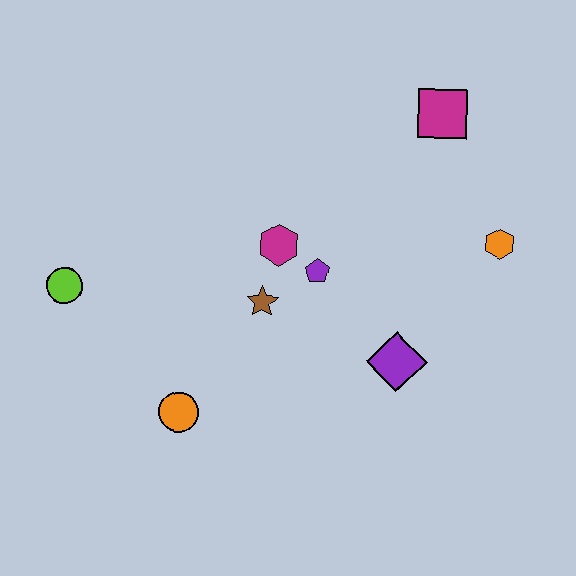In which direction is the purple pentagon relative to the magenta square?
The purple pentagon is below the magenta square.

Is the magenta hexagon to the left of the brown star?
No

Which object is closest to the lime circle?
The orange circle is closest to the lime circle.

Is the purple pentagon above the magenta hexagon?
No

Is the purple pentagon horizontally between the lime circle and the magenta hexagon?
No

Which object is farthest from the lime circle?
The orange hexagon is farthest from the lime circle.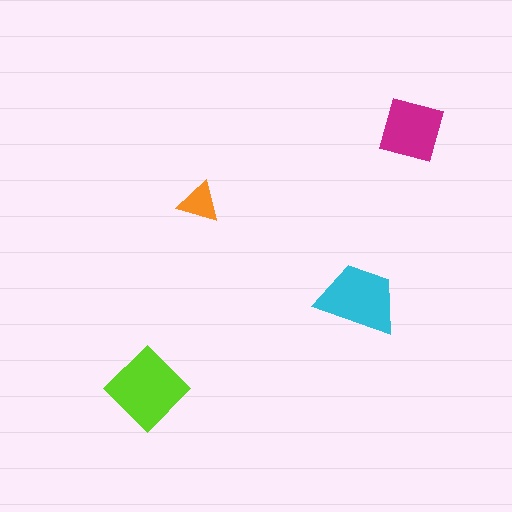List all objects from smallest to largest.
The orange triangle, the magenta square, the cyan trapezoid, the lime diamond.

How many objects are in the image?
There are 4 objects in the image.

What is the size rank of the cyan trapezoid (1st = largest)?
2nd.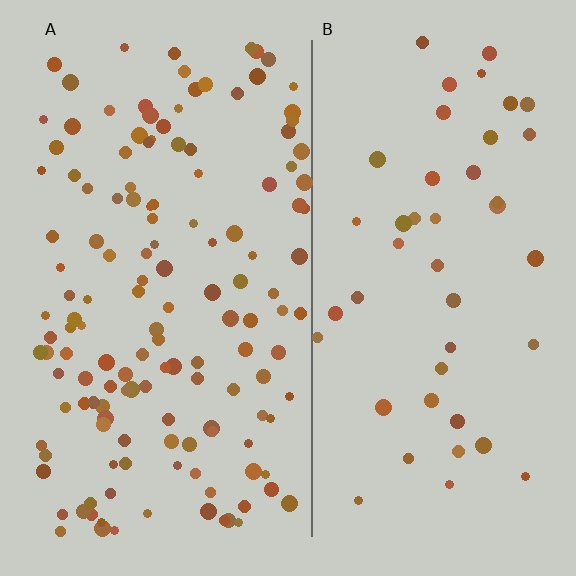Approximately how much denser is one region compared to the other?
Approximately 3.1× — region A over region B.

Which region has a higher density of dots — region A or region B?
A (the left).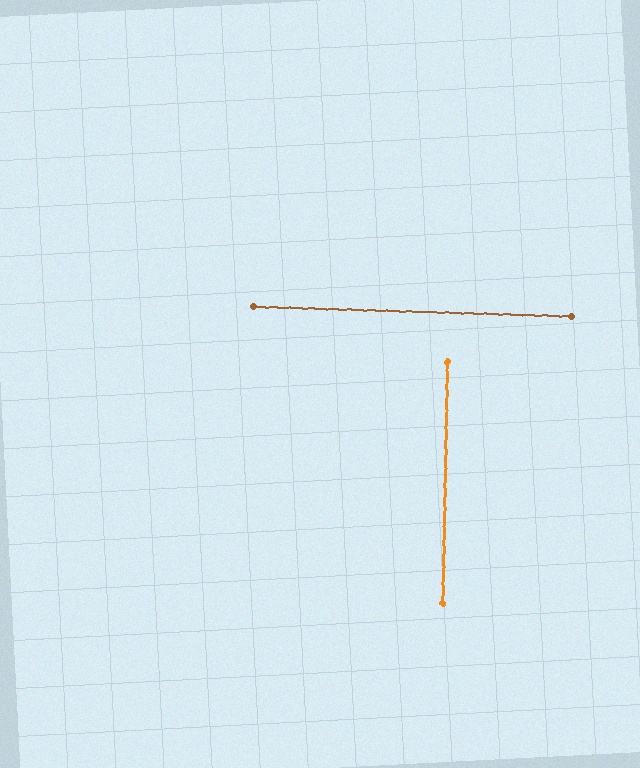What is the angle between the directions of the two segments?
Approximately 89 degrees.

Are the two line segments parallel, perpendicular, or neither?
Perpendicular — they meet at approximately 89°.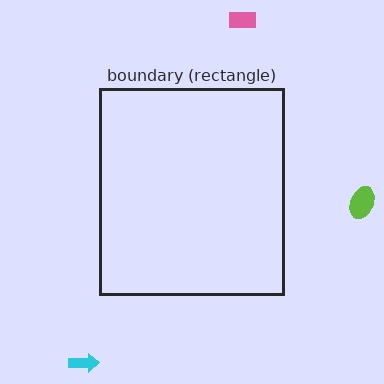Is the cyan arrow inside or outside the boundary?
Outside.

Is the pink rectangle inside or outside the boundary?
Outside.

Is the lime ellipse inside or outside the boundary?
Outside.